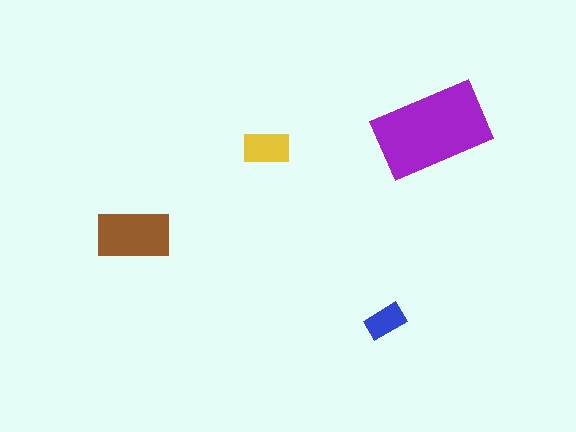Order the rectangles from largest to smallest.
the purple one, the brown one, the yellow one, the blue one.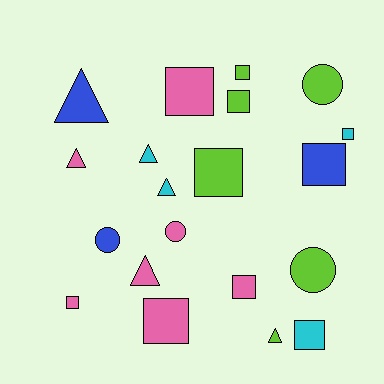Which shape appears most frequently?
Square, with 10 objects.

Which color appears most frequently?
Pink, with 7 objects.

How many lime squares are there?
There are 3 lime squares.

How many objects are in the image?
There are 20 objects.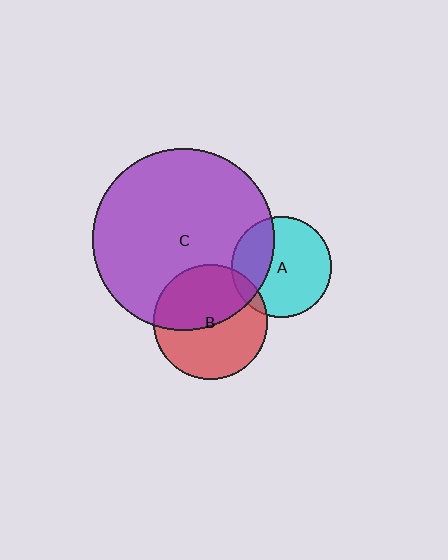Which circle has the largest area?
Circle C (purple).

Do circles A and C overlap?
Yes.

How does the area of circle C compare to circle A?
Approximately 3.3 times.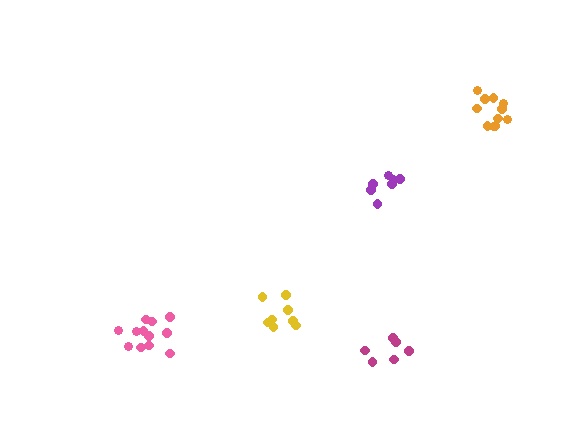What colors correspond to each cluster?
The clusters are colored: pink, yellow, magenta, purple, orange.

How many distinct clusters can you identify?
There are 5 distinct clusters.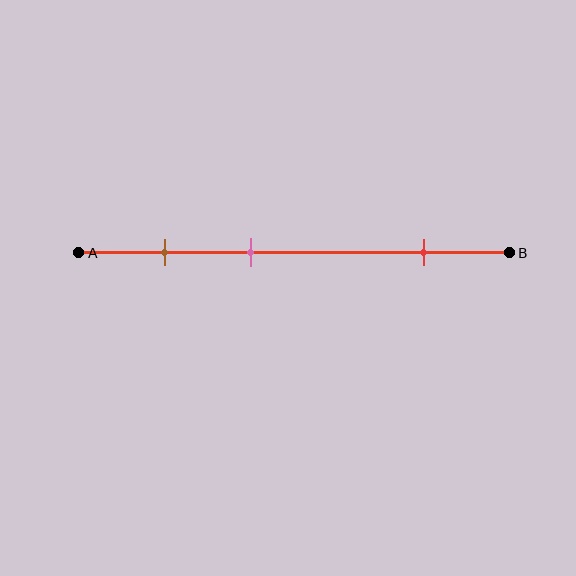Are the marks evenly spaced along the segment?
No, the marks are not evenly spaced.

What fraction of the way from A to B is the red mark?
The red mark is approximately 80% (0.8) of the way from A to B.